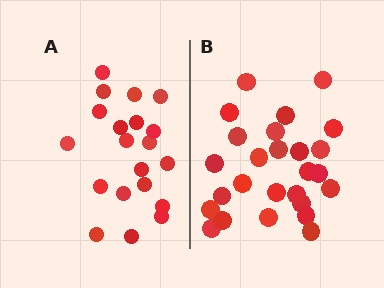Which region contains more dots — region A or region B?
Region B (the right region) has more dots.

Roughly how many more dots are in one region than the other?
Region B has about 6 more dots than region A.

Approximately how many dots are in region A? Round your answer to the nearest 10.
About 20 dots.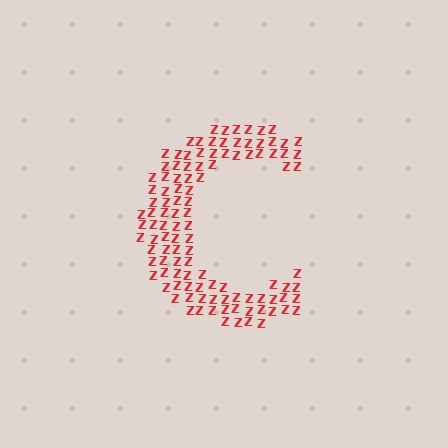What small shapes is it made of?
It is made of small letter Z's.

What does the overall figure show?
The overall figure shows the letter C.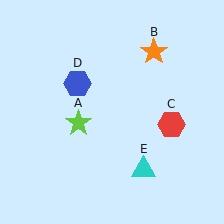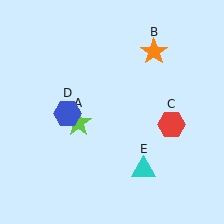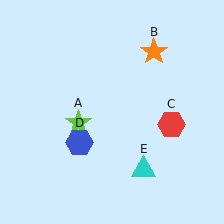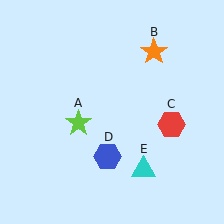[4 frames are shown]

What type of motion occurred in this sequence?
The blue hexagon (object D) rotated counterclockwise around the center of the scene.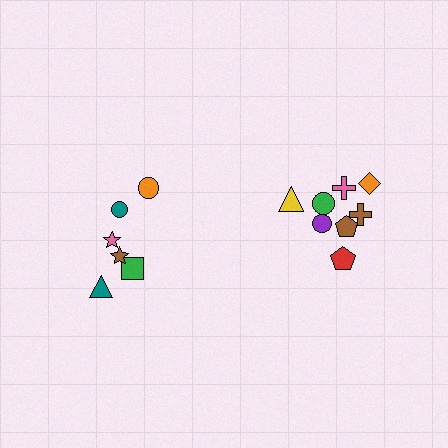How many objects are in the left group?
There are 6 objects.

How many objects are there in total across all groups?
There are 14 objects.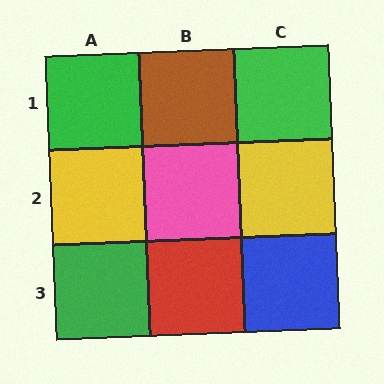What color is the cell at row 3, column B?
Red.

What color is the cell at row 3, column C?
Blue.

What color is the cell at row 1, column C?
Green.